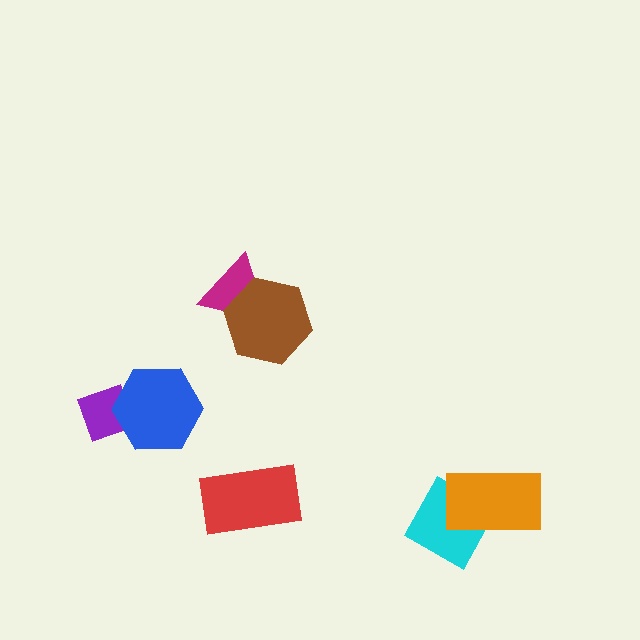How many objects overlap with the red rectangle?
0 objects overlap with the red rectangle.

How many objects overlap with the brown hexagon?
1 object overlaps with the brown hexagon.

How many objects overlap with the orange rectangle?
1 object overlaps with the orange rectangle.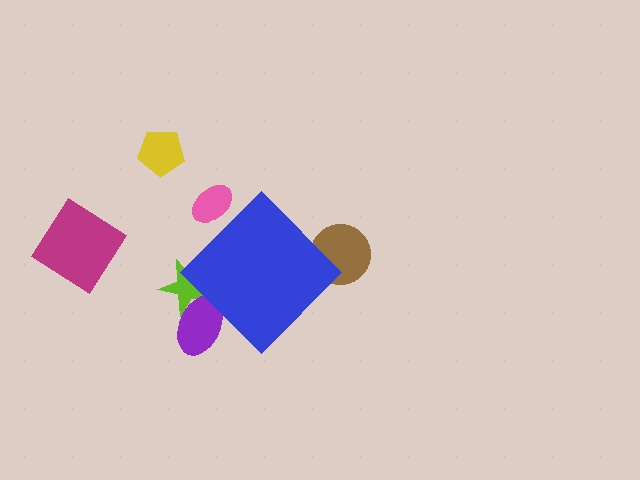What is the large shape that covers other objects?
A blue diamond.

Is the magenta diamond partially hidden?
No, the magenta diamond is fully visible.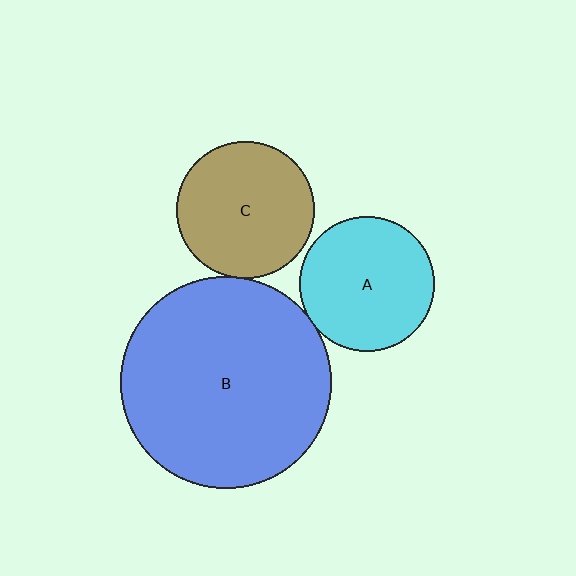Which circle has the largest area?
Circle B (blue).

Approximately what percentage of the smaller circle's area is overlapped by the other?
Approximately 5%.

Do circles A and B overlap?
Yes.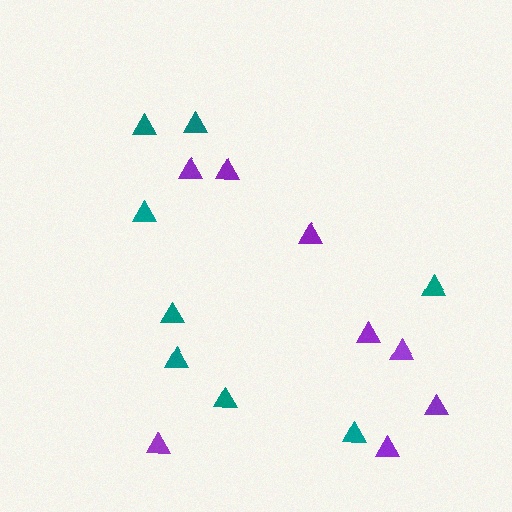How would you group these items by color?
There are 2 groups: one group of purple triangles (8) and one group of teal triangles (8).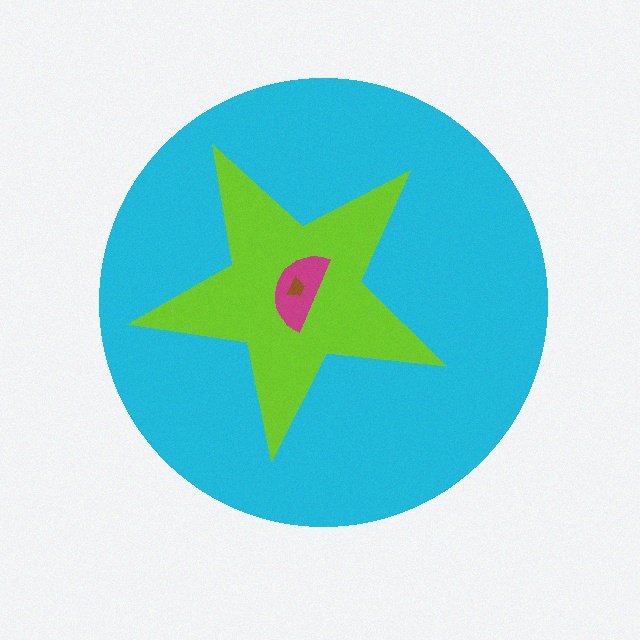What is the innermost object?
The brown trapezoid.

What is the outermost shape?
The cyan circle.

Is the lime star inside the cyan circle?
Yes.